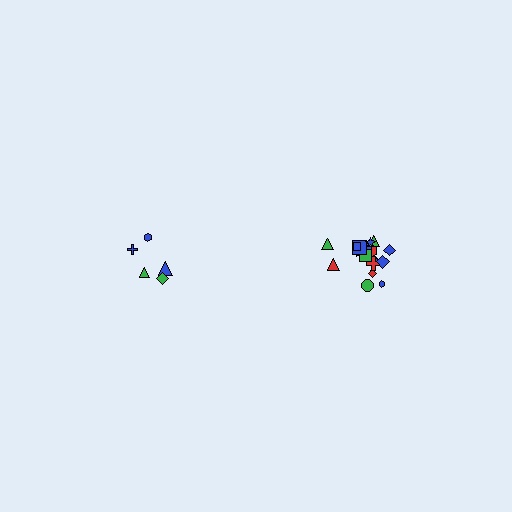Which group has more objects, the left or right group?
The right group.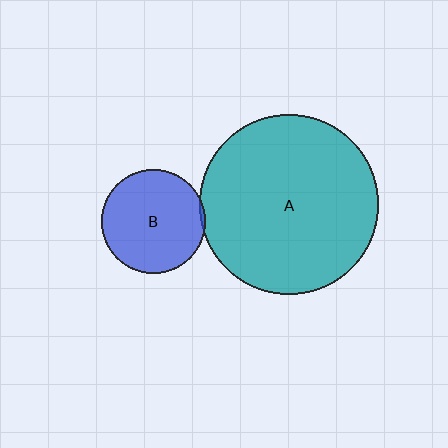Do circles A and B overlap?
Yes.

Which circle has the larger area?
Circle A (teal).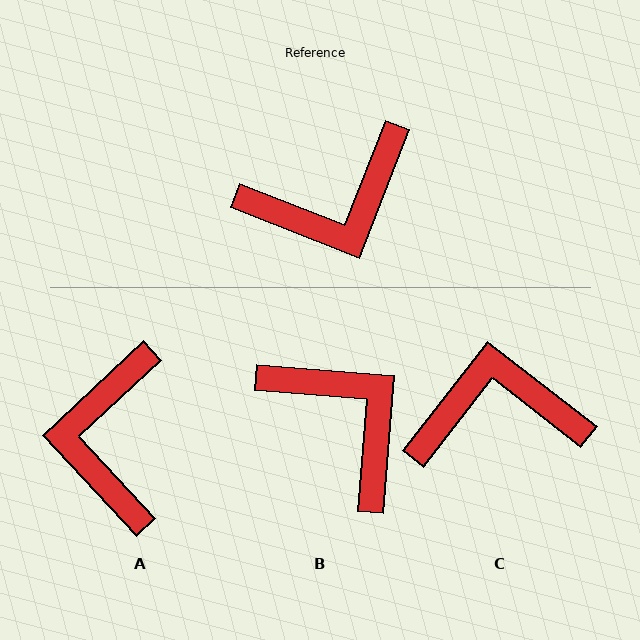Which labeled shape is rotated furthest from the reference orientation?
C, about 164 degrees away.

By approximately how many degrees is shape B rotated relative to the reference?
Approximately 107 degrees counter-clockwise.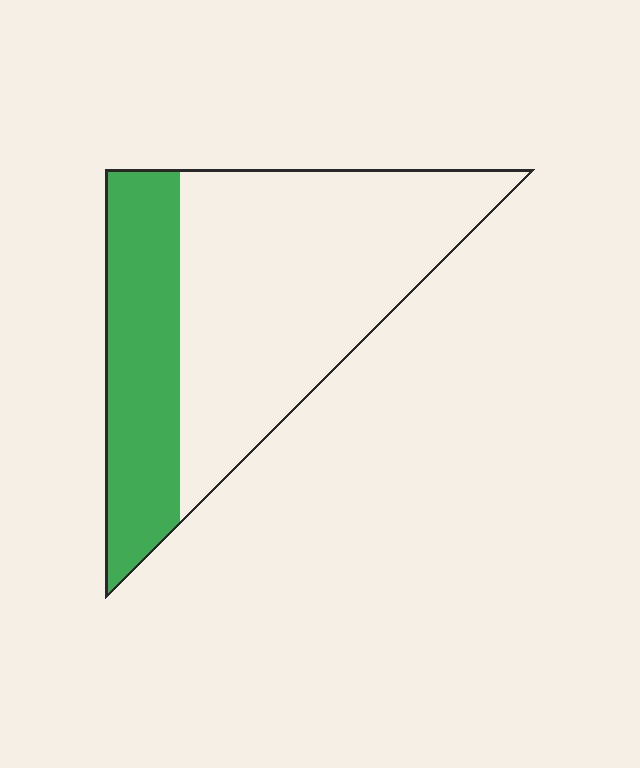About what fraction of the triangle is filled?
About one third (1/3).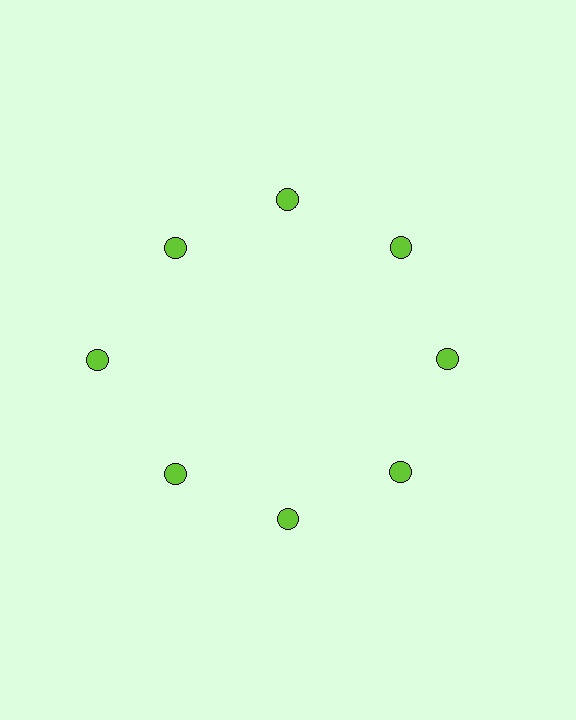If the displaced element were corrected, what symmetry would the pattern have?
It would have 8-fold rotational symmetry — the pattern would map onto itself every 45 degrees.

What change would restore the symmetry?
The symmetry would be restored by moving it inward, back onto the ring so that all 8 circles sit at equal angles and equal distance from the center.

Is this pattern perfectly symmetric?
No. The 8 lime circles are arranged in a ring, but one element near the 9 o'clock position is pushed outward from the center, breaking the 8-fold rotational symmetry.